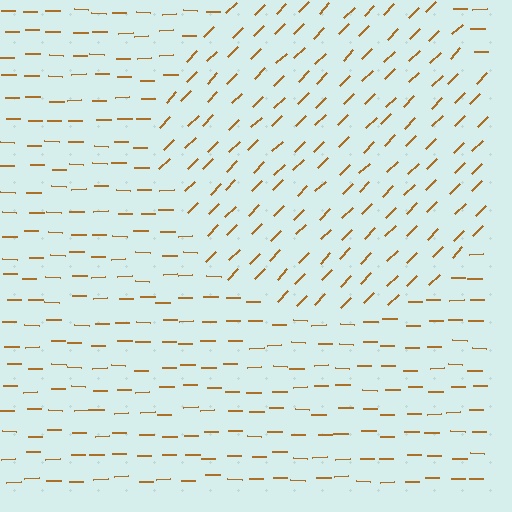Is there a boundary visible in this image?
Yes, there is a texture boundary formed by a change in line orientation.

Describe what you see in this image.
The image is filled with small brown line segments. A circle region in the image has lines oriented differently from the surrounding lines, creating a visible texture boundary.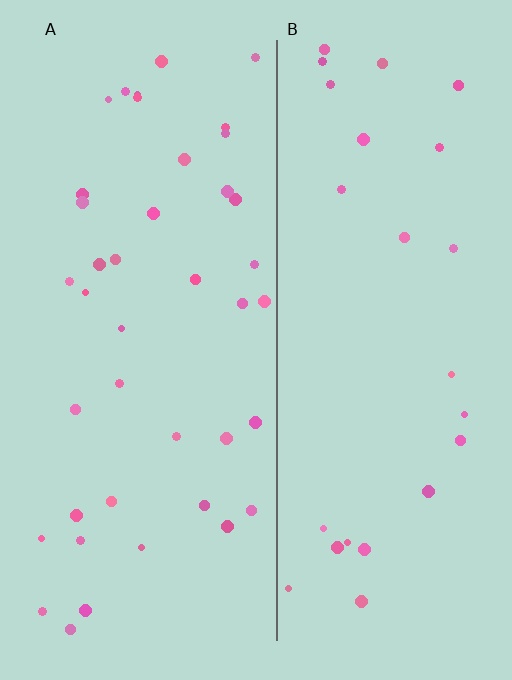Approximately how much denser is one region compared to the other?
Approximately 1.6× — region A over region B.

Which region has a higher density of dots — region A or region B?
A (the left).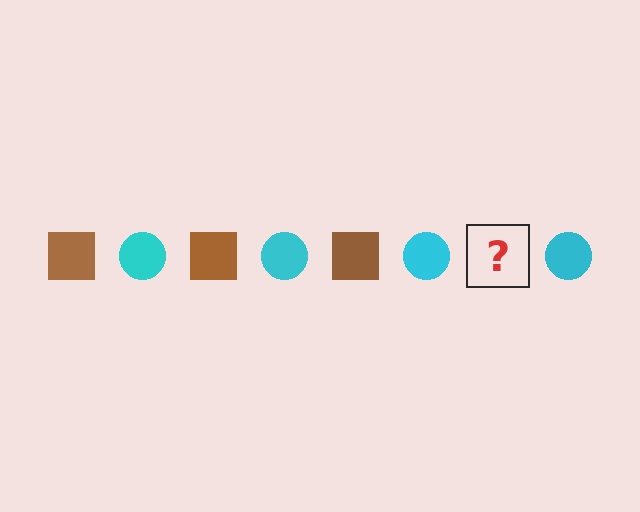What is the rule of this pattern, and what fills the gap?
The rule is that the pattern alternates between brown square and cyan circle. The gap should be filled with a brown square.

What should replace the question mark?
The question mark should be replaced with a brown square.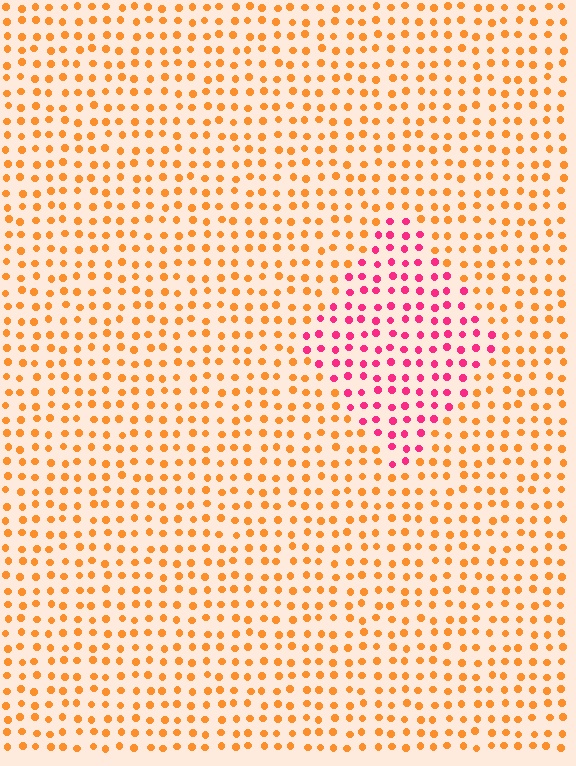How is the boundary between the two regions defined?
The boundary is defined purely by a slight shift in hue (about 55 degrees). Spacing, size, and orientation are identical on both sides.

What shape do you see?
I see a diamond.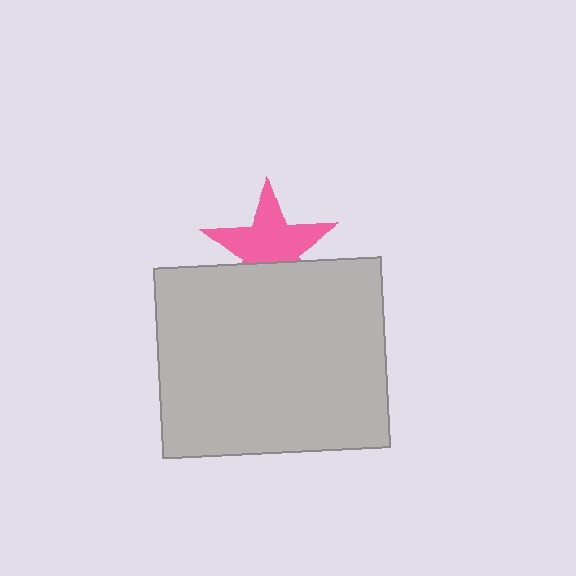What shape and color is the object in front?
The object in front is a light gray rectangle.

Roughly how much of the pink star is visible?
Most of it is visible (roughly 67%).